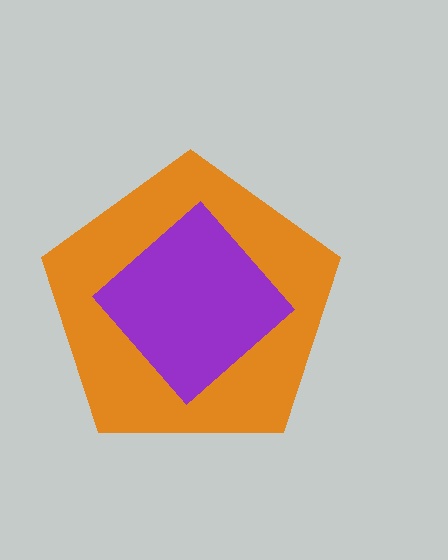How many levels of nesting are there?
2.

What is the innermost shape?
The purple diamond.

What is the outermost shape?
The orange pentagon.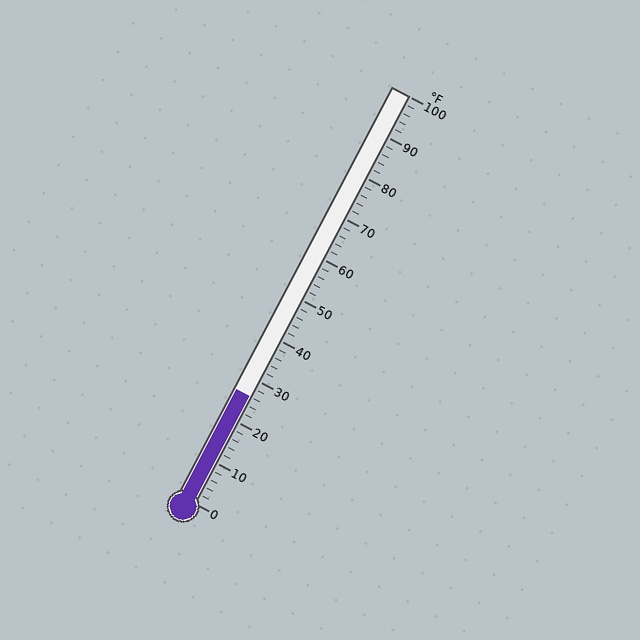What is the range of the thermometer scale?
The thermometer scale ranges from 0°F to 100°F.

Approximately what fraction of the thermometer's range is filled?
The thermometer is filled to approximately 25% of its range.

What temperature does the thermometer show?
The thermometer shows approximately 26°F.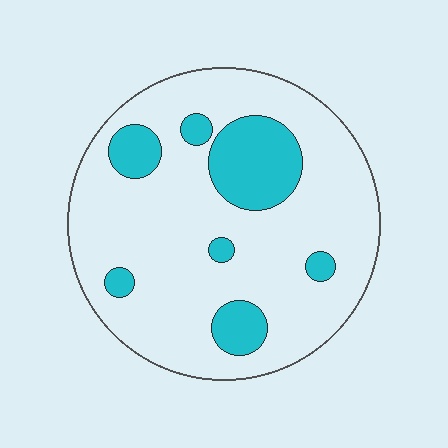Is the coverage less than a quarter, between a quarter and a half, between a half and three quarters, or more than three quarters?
Less than a quarter.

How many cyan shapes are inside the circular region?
7.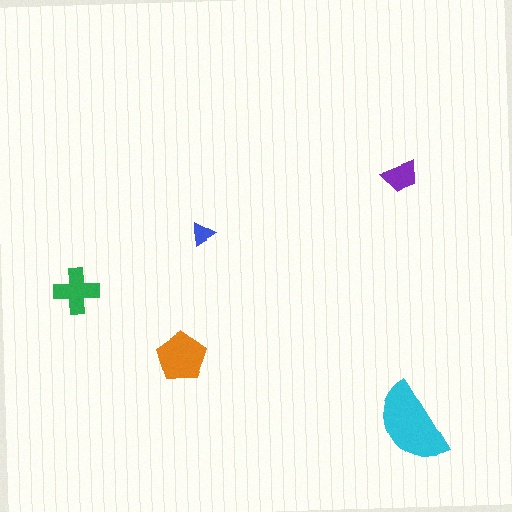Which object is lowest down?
The cyan semicircle is bottommost.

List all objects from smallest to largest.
The blue triangle, the purple trapezoid, the green cross, the orange pentagon, the cyan semicircle.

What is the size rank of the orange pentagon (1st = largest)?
2nd.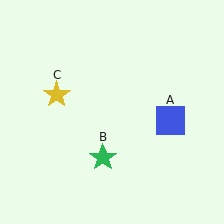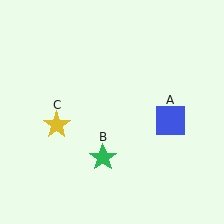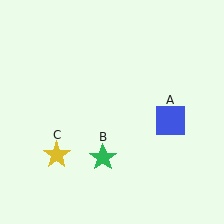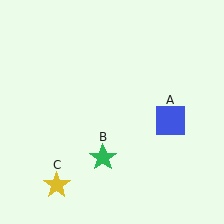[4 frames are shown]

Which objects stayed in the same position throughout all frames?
Blue square (object A) and green star (object B) remained stationary.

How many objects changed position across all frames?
1 object changed position: yellow star (object C).